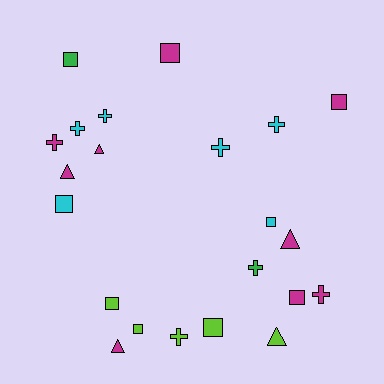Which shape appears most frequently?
Square, with 9 objects.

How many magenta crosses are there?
There are 2 magenta crosses.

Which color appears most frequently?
Magenta, with 9 objects.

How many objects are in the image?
There are 22 objects.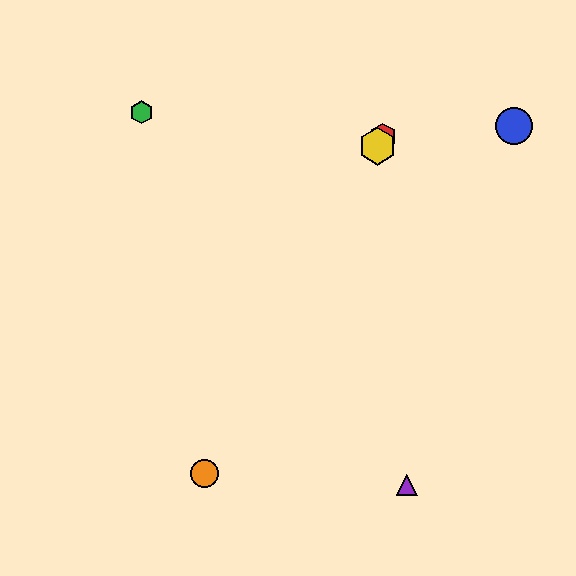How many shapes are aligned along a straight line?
3 shapes (the red hexagon, the yellow hexagon, the orange circle) are aligned along a straight line.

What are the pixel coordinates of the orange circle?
The orange circle is at (205, 474).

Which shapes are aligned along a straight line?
The red hexagon, the yellow hexagon, the orange circle are aligned along a straight line.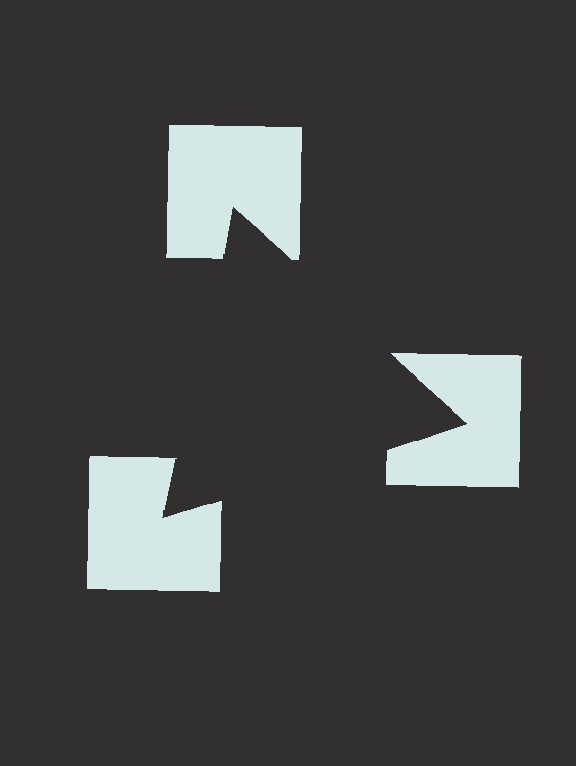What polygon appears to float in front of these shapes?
An illusory triangle — its edges are inferred from the aligned wedge cuts in the notched squares, not physically drawn.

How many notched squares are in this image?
There are 3 — one at each vertex of the illusory triangle.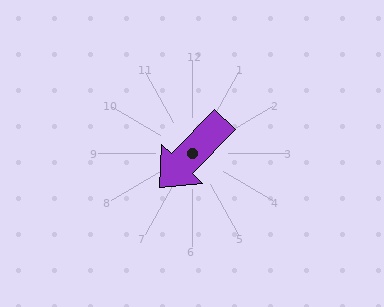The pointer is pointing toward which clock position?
Roughly 7 o'clock.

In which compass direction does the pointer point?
Southwest.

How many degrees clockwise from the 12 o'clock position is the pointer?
Approximately 224 degrees.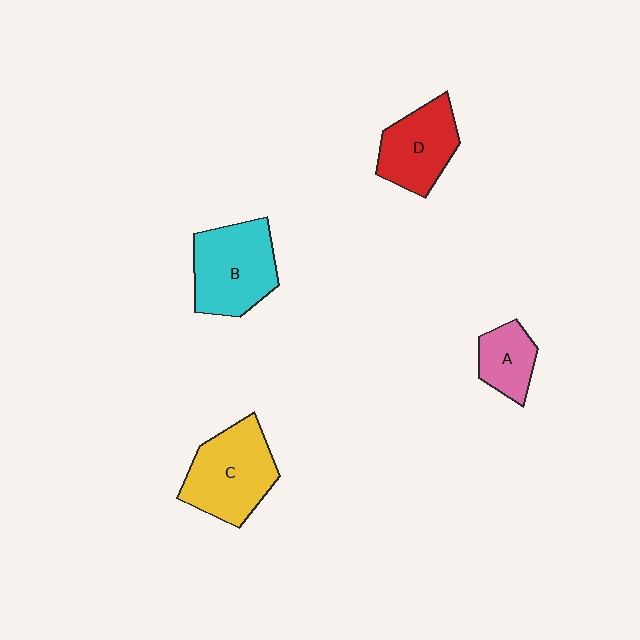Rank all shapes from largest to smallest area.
From largest to smallest: C (yellow), B (cyan), D (red), A (pink).